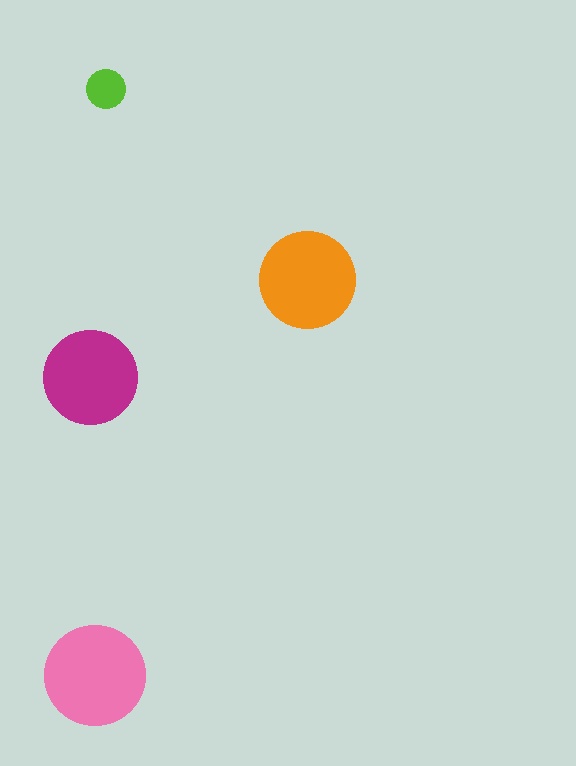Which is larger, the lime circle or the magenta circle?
The magenta one.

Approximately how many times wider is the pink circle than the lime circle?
About 2.5 times wider.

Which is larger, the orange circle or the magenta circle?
The orange one.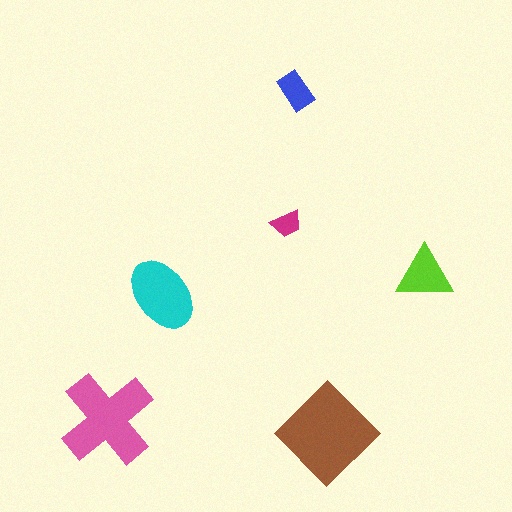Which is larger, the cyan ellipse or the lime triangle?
The cyan ellipse.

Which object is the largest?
The brown diamond.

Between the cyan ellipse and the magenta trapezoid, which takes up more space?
The cyan ellipse.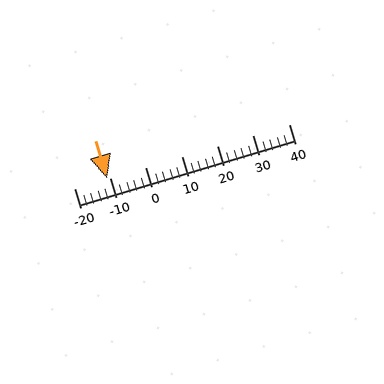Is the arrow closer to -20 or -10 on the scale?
The arrow is closer to -10.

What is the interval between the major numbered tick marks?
The major tick marks are spaced 10 units apart.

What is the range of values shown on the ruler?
The ruler shows values from -20 to 40.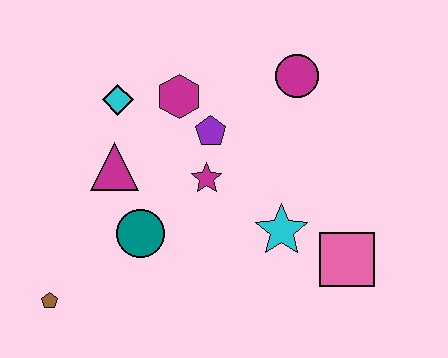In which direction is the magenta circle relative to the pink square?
The magenta circle is above the pink square.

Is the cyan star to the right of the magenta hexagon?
Yes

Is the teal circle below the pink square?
No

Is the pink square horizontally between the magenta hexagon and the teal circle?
No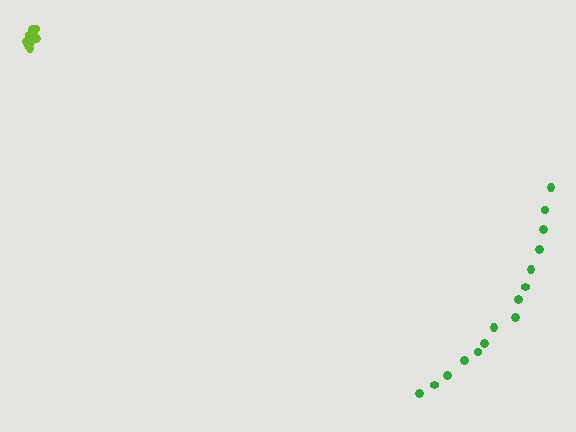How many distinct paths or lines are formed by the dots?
There are 2 distinct paths.